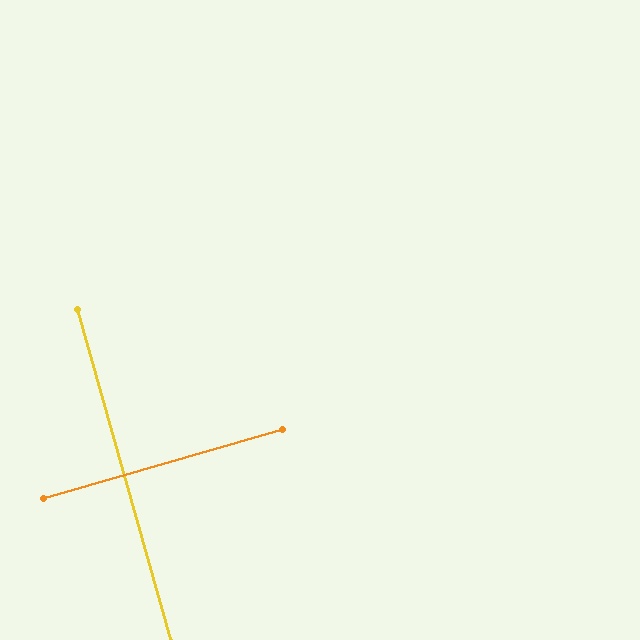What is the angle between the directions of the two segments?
Approximately 90 degrees.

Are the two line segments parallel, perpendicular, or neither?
Perpendicular — they meet at approximately 90°.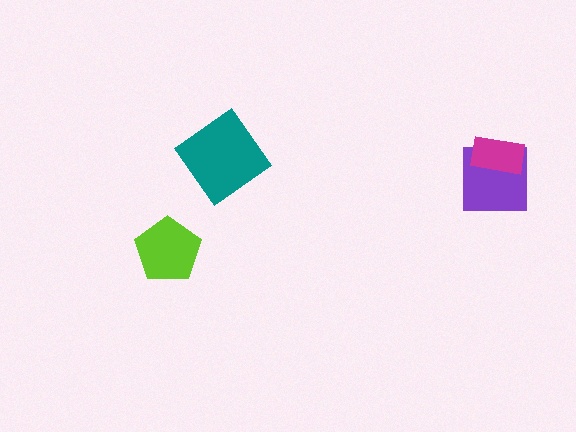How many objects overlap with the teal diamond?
0 objects overlap with the teal diamond.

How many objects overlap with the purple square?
1 object overlaps with the purple square.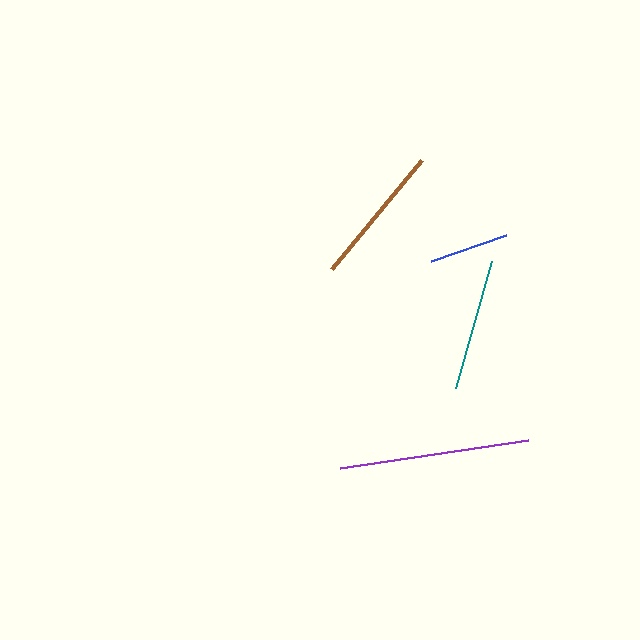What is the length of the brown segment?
The brown segment is approximately 141 pixels long.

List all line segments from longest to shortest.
From longest to shortest: purple, brown, teal, blue.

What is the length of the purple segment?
The purple segment is approximately 190 pixels long.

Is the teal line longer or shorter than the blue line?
The teal line is longer than the blue line.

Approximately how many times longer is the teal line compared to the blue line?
The teal line is approximately 1.7 times the length of the blue line.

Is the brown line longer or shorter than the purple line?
The purple line is longer than the brown line.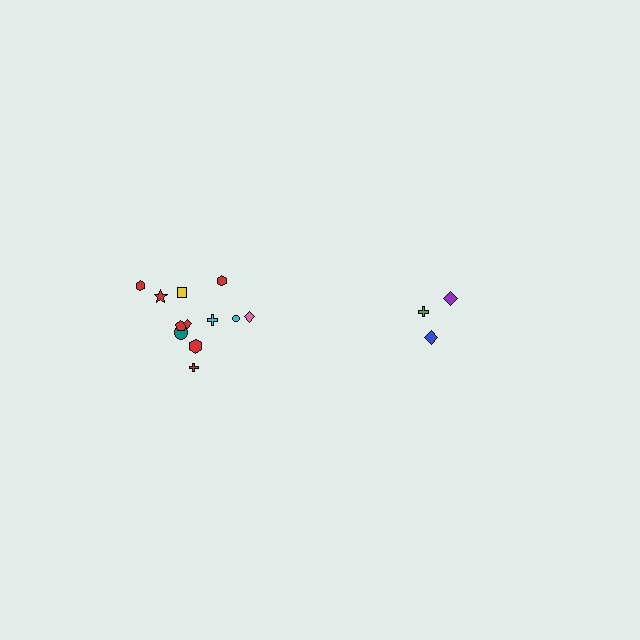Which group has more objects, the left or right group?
The left group.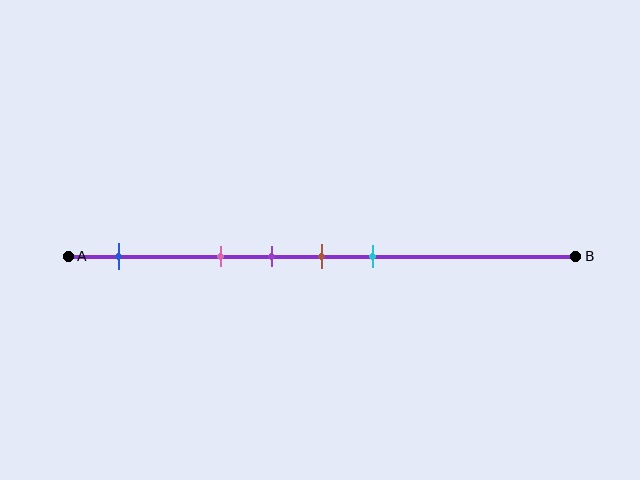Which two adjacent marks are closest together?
The purple and brown marks are the closest adjacent pair.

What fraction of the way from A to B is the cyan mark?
The cyan mark is approximately 60% (0.6) of the way from A to B.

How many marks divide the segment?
There are 5 marks dividing the segment.